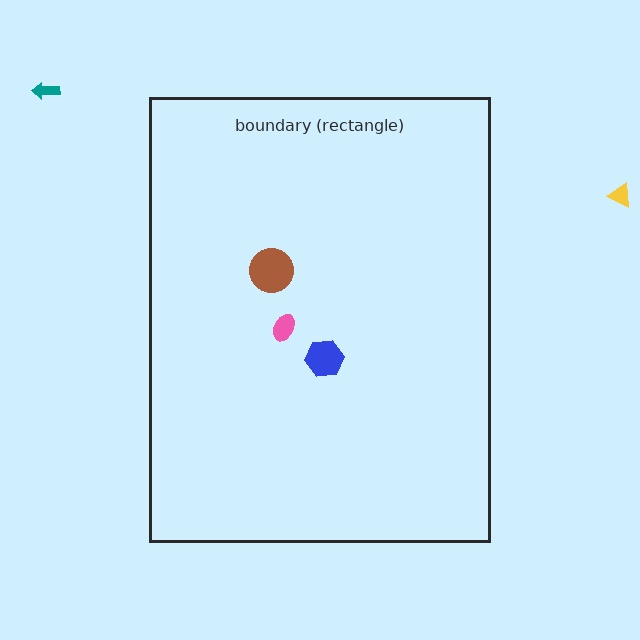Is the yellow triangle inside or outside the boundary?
Outside.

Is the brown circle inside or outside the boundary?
Inside.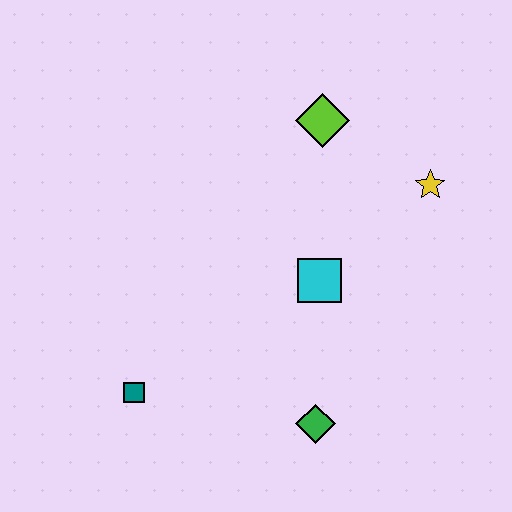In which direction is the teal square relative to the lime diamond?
The teal square is below the lime diamond.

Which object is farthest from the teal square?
The yellow star is farthest from the teal square.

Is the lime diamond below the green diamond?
No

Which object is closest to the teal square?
The green diamond is closest to the teal square.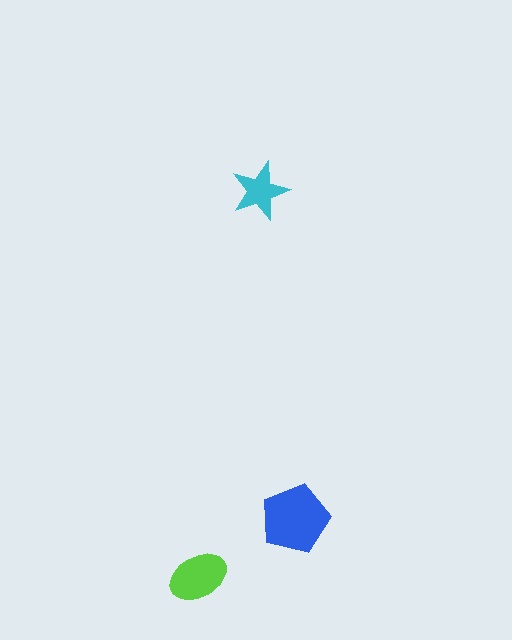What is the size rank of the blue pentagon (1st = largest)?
1st.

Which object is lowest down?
The lime ellipse is bottommost.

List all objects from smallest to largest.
The cyan star, the lime ellipse, the blue pentagon.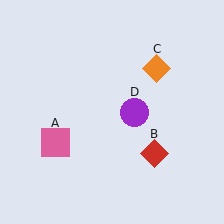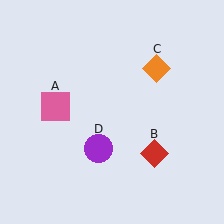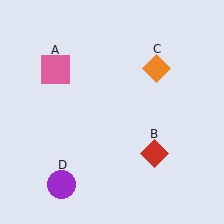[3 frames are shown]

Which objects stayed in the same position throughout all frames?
Red diamond (object B) and orange diamond (object C) remained stationary.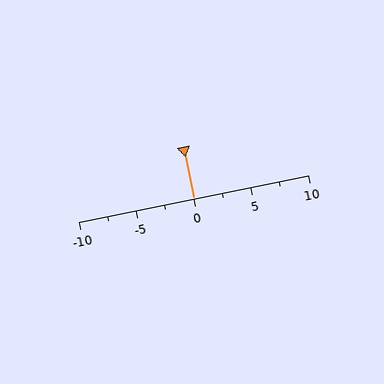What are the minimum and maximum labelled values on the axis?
The axis runs from -10 to 10.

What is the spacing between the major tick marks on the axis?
The major ticks are spaced 5 apart.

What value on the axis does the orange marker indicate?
The marker indicates approximately 0.